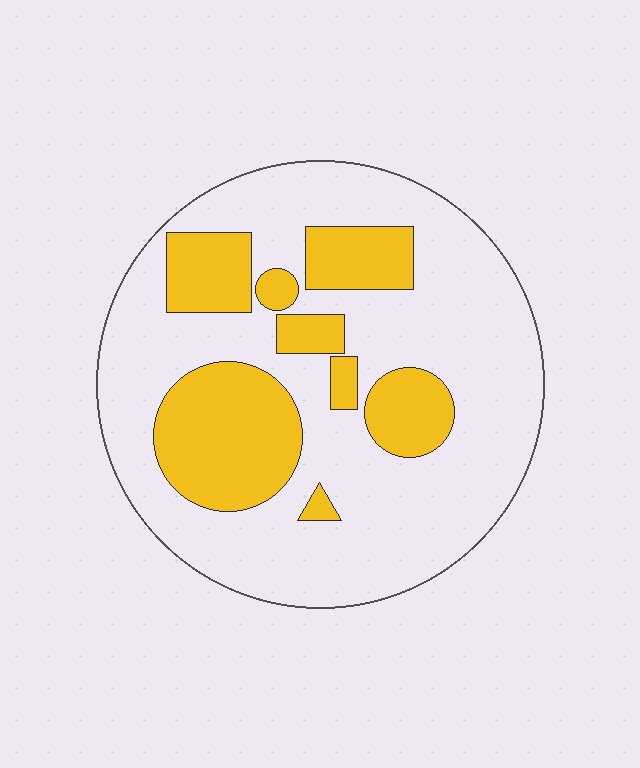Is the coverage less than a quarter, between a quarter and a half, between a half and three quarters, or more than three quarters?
Between a quarter and a half.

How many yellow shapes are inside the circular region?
8.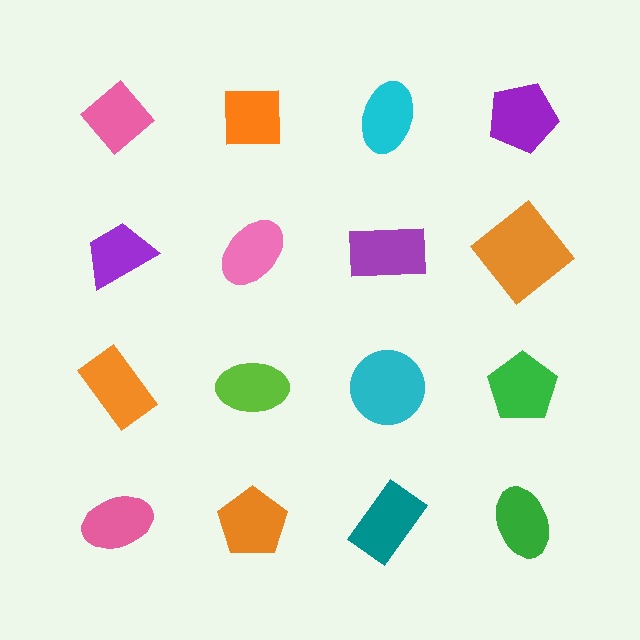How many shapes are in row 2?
4 shapes.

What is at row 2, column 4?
An orange diamond.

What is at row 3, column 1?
An orange rectangle.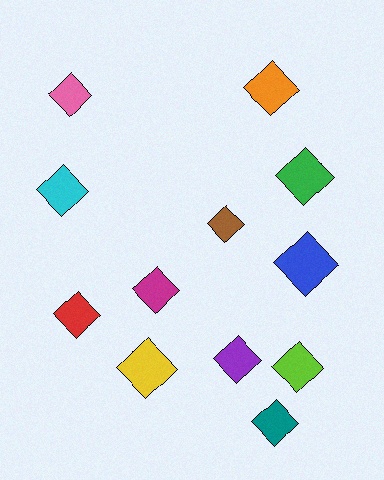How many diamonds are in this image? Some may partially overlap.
There are 12 diamonds.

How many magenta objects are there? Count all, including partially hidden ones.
There is 1 magenta object.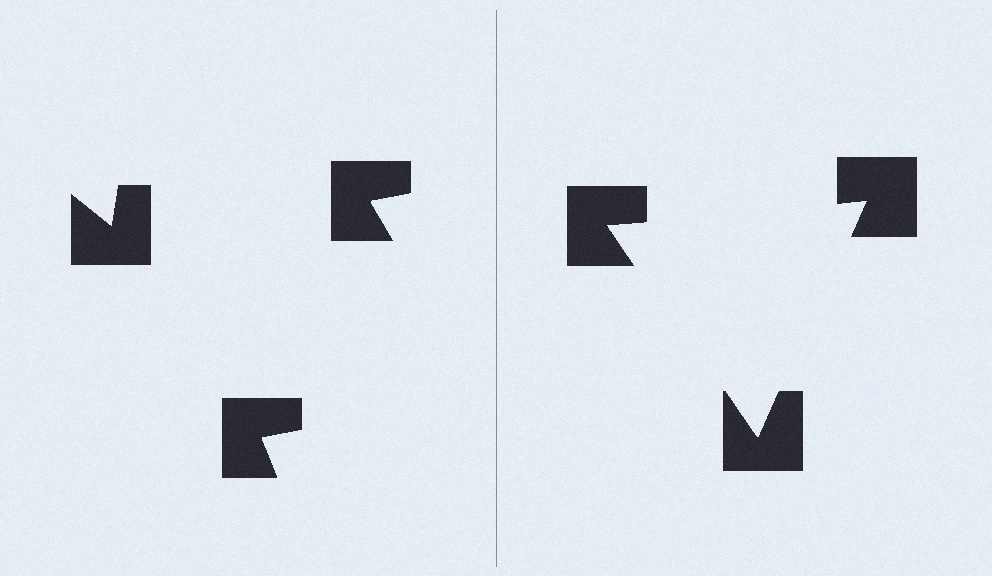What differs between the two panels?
The notched squares are positioned identically on both sides; only the wedge orientations differ. On the right they align to a triangle; on the left they are misaligned.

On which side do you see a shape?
An illusory triangle appears on the right side. On the left side the wedge cuts are rotated, so no coherent shape forms.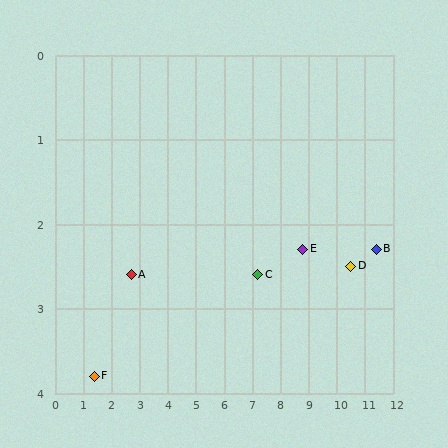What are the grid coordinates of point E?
Point E is at approximately (8.8, 2.3).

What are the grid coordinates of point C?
Point C is at approximately (7.2, 2.6).